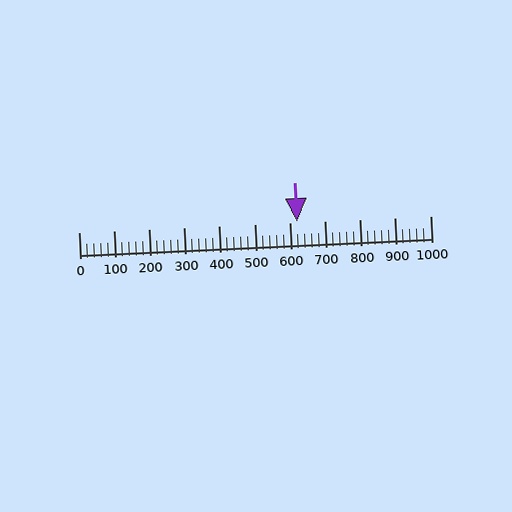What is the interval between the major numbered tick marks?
The major tick marks are spaced 100 units apart.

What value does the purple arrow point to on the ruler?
The purple arrow points to approximately 620.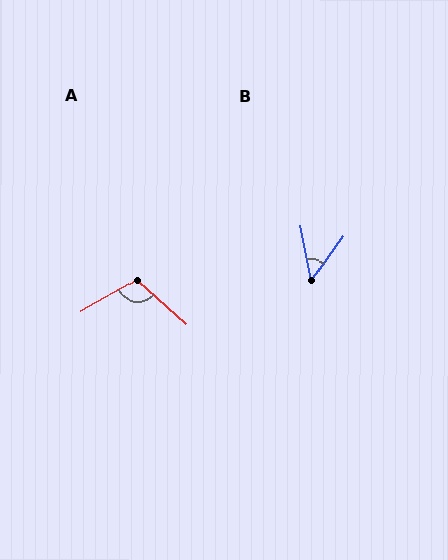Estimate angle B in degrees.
Approximately 46 degrees.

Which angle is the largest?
A, at approximately 109 degrees.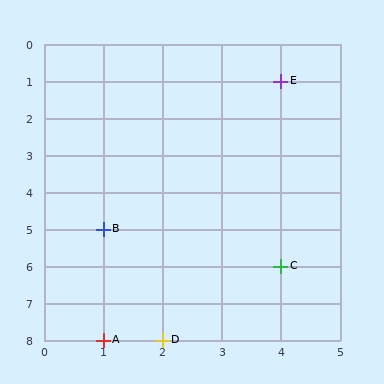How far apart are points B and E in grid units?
Points B and E are 3 columns and 4 rows apart (about 5.0 grid units diagonally).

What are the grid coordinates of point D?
Point D is at grid coordinates (2, 8).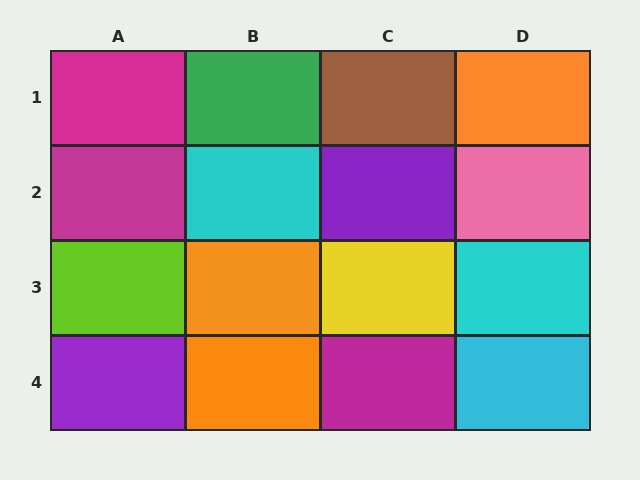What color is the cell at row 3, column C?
Yellow.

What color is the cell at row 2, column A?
Magenta.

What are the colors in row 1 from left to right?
Magenta, green, brown, orange.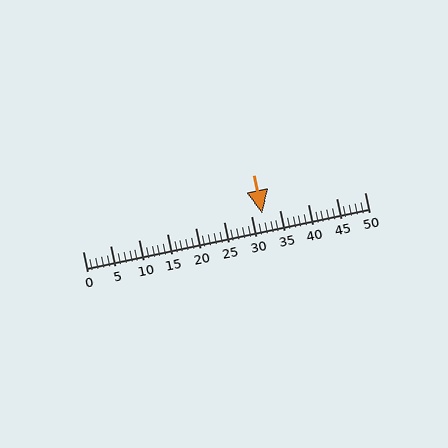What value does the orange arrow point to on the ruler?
The orange arrow points to approximately 32.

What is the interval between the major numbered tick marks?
The major tick marks are spaced 5 units apart.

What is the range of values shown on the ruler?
The ruler shows values from 0 to 50.